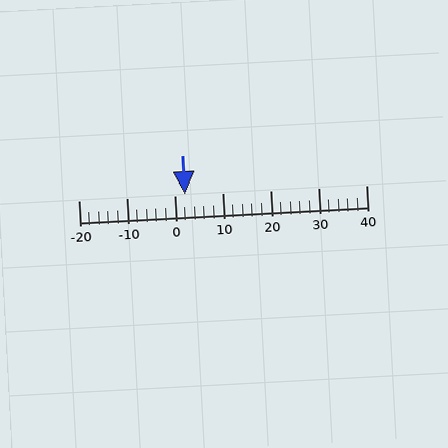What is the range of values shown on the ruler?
The ruler shows values from -20 to 40.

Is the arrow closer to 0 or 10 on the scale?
The arrow is closer to 0.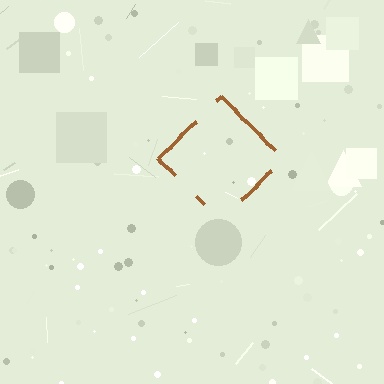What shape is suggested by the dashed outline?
The dashed outline suggests a diamond.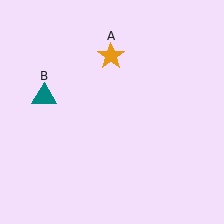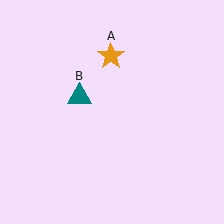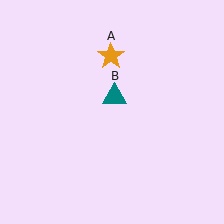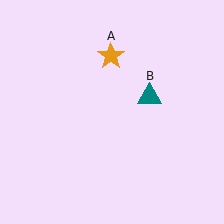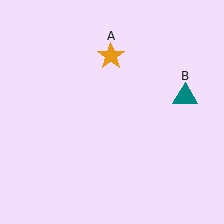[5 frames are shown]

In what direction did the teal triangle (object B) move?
The teal triangle (object B) moved right.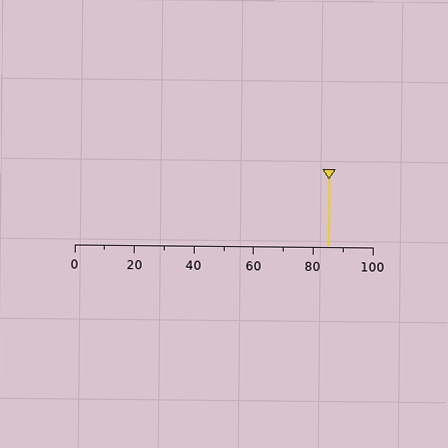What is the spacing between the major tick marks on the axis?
The major ticks are spaced 20 apart.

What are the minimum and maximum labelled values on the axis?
The axis runs from 0 to 100.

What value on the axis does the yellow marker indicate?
The marker indicates approximately 85.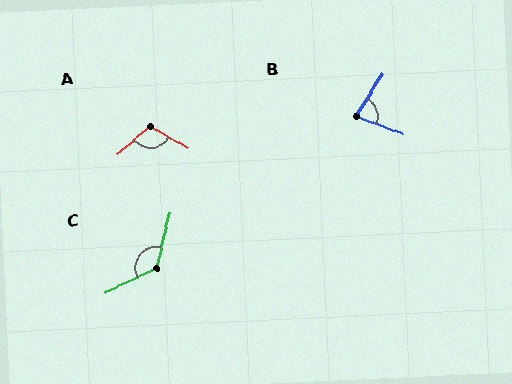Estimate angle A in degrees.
Approximately 109 degrees.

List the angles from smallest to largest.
B (78°), A (109°), C (129°).